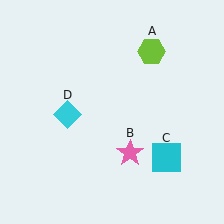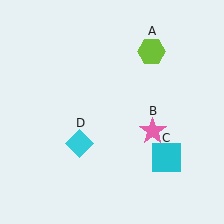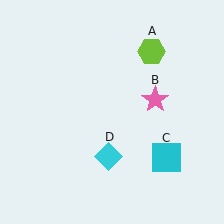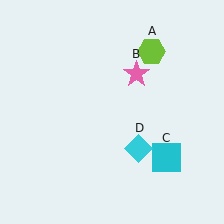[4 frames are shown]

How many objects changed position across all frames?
2 objects changed position: pink star (object B), cyan diamond (object D).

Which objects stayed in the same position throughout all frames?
Lime hexagon (object A) and cyan square (object C) remained stationary.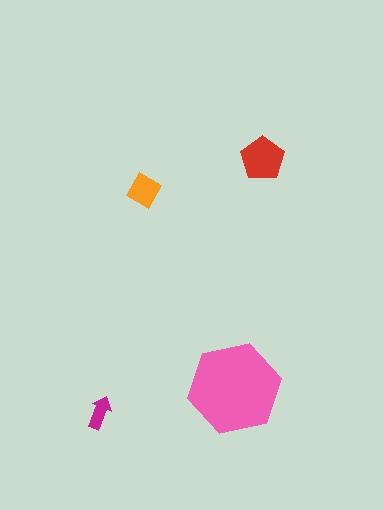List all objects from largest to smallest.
The pink hexagon, the red pentagon, the orange diamond, the magenta arrow.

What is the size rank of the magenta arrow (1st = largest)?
4th.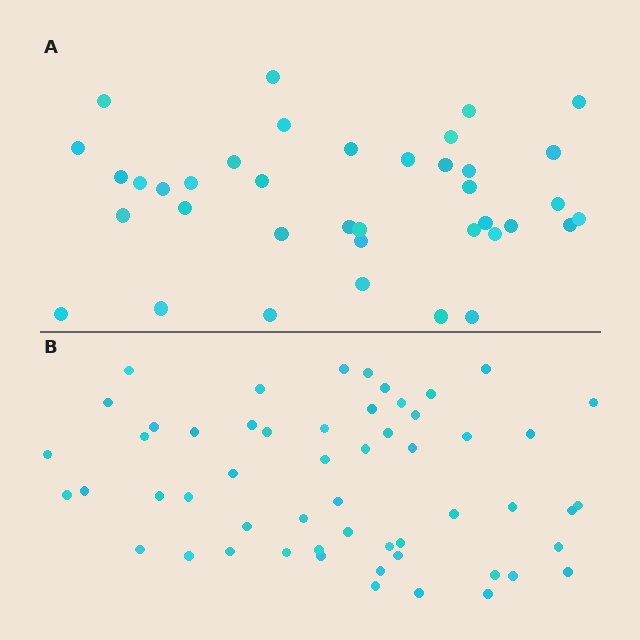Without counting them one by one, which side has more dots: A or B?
Region B (the bottom region) has more dots.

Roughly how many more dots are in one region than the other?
Region B has approximately 15 more dots than region A.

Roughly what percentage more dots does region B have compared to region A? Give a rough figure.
About 45% more.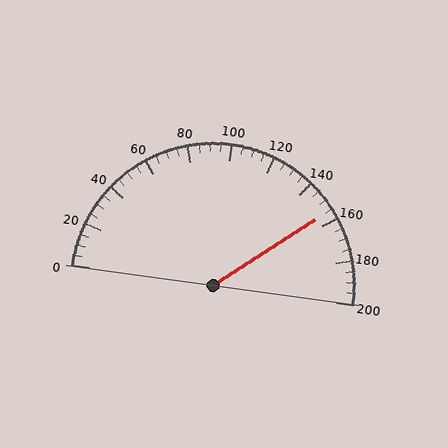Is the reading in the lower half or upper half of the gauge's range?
The reading is in the upper half of the range (0 to 200).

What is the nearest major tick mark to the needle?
The nearest major tick mark is 160.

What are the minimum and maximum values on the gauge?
The gauge ranges from 0 to 200.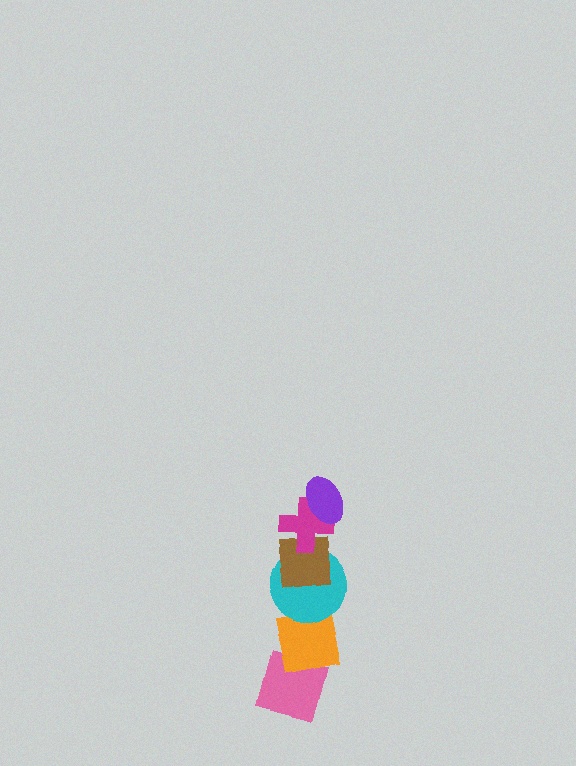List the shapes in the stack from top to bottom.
From top to bottom: the purple ellipse, the magenta cross, the brown square, the cyan circle, the orange square, the pink diamond.